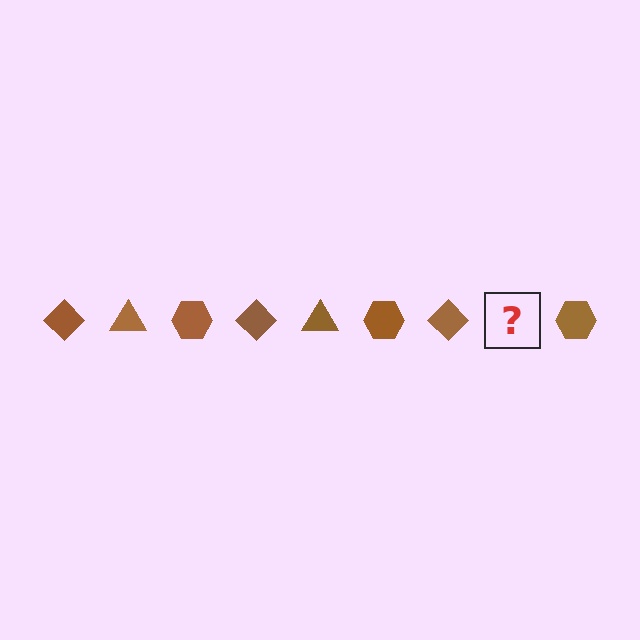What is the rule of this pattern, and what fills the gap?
The rule is that the pattern cycles through diamond, triangle, hexagon shapes in brown. The gap should be filled with a brown triangle.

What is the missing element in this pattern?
The missing element is a brown triangle.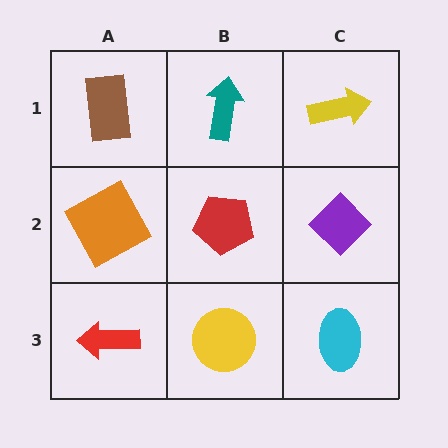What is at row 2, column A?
An orange square.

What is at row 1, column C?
A yellow arrow.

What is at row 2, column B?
A red pentagon.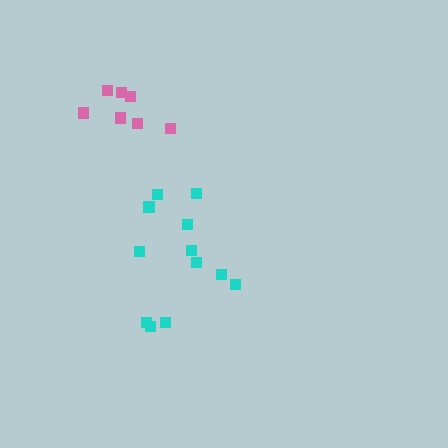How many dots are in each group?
Group 1: 12 dots, Group 2: 7 dots (19 total).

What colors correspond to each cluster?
The clusters are colored: cyan, pink.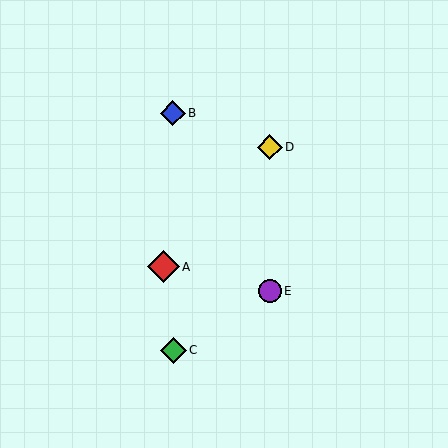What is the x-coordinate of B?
Object B is at x≈173.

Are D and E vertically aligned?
Yes, both are at x≈270.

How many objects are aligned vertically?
2 objects (D, E) are aligned vertically.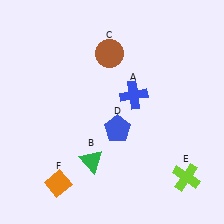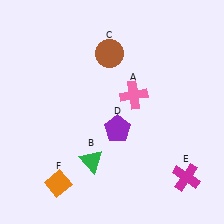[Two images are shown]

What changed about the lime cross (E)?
In Image 1, E is lime. In Image 2, it changed to magenta.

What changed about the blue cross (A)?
In Image 1, A is blue. In Image 2, it changed to pink.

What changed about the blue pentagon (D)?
In Image 1, D is blue. In Image 2, it changed to purple.